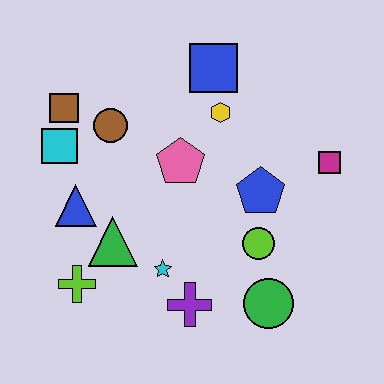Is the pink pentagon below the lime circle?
No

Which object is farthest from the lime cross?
The magenta square is farthest from the lime cross.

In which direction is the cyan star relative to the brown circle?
The cyan star is below the brown circle.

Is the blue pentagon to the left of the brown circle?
No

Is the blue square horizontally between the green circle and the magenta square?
No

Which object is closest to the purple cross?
The cyan star is closest to the purple cross.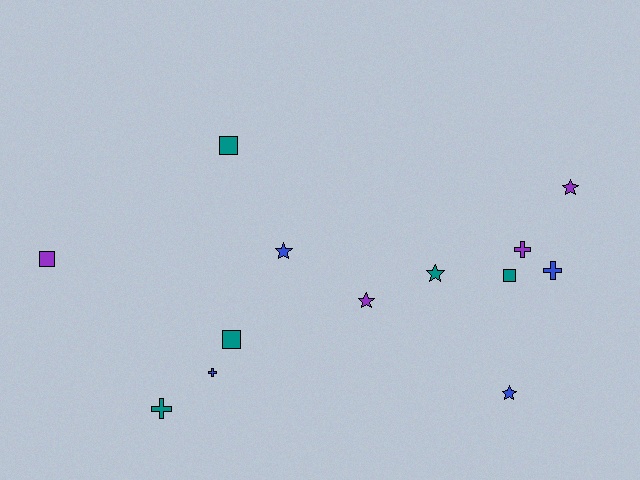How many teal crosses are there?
There is 1 teal cross.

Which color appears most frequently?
Teal, with 5 objects.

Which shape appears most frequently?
Star, with 5 objects.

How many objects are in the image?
There are 13 objects.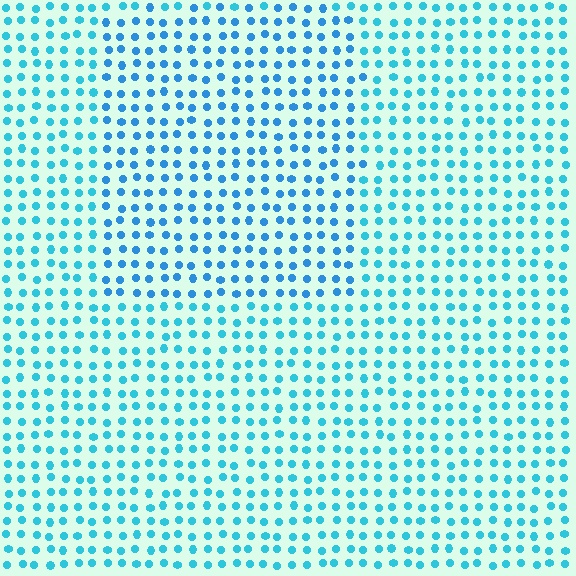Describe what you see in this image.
The image is filled with small cyan elements in a uniform arrangement. A rectangle-shaped region is visible where the elements are tinted to a slightly different hue, forming a subtle color boundary.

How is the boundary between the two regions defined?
The boundary is defined purely by a slight shift in hue (about 19 degrees). Spacing, size, and orientation are identical on both sides.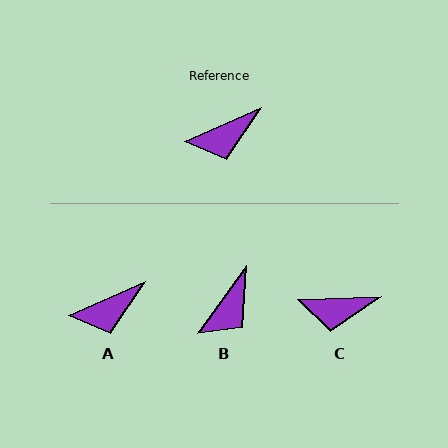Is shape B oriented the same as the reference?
No, it is off by about 31 degrees.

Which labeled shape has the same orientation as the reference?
A.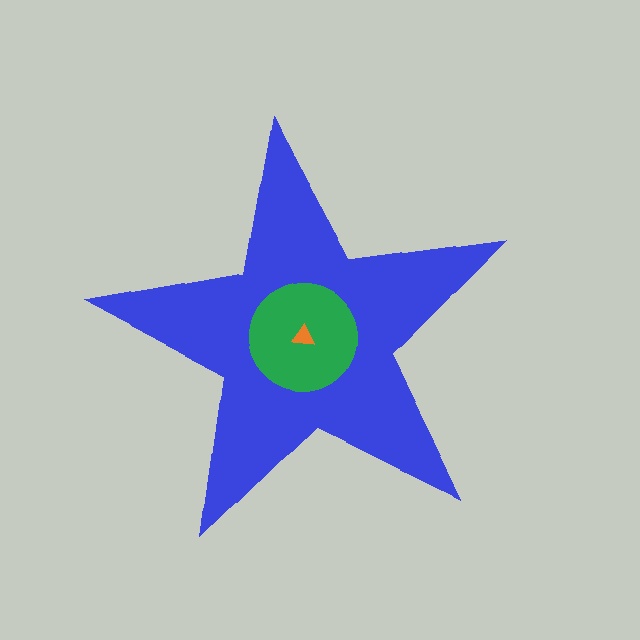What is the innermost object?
The orange triangle.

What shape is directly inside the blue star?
The green circle.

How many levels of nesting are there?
3.